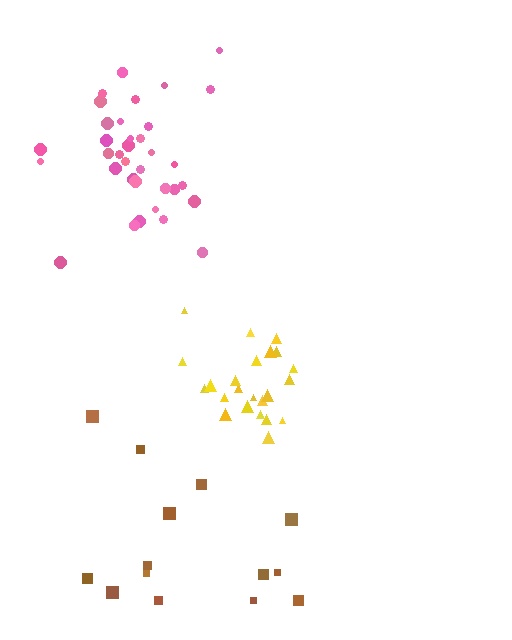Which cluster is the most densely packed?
Yellow.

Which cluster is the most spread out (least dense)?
Brown.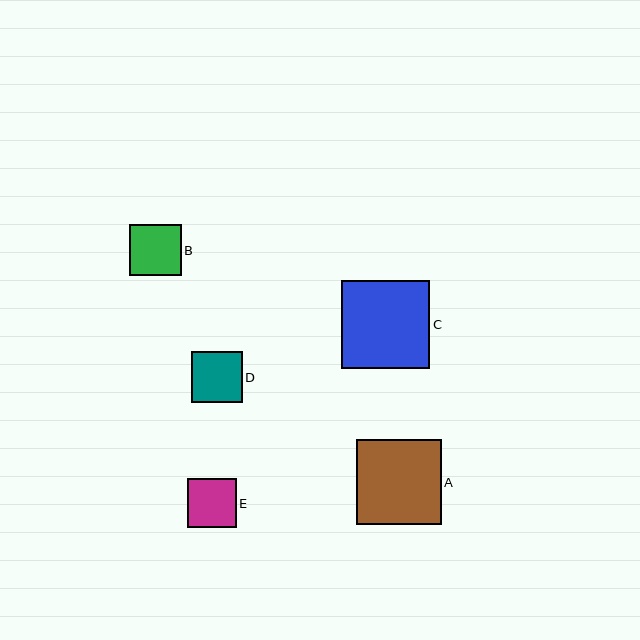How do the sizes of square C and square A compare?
Square C and square A are approximately the same size.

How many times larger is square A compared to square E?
Square A is approximately 1.7 times the size of square E.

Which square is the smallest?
Square E is the smallest with a size of approximately 49 pixels.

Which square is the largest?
Square C is the largest with a size of approximately 88 pixels.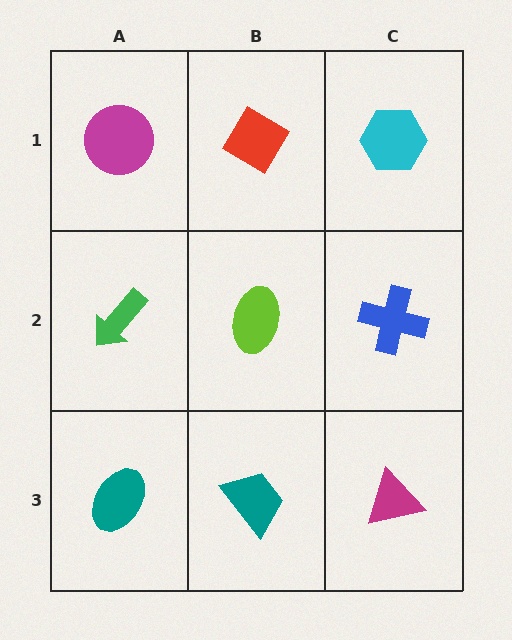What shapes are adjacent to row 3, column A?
A green arrow (row 2, column A), a teal trapezoid (row 3, column B).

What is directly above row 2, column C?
A cyan hexagon.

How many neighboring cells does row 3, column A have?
2.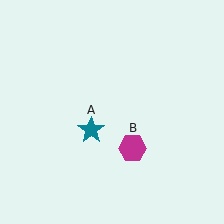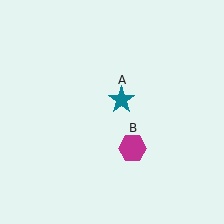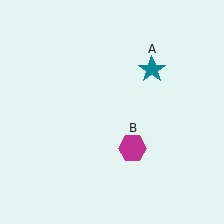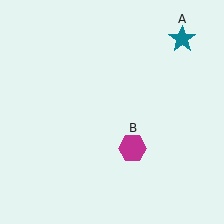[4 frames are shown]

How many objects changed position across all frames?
1 object changed position: teal star (object A).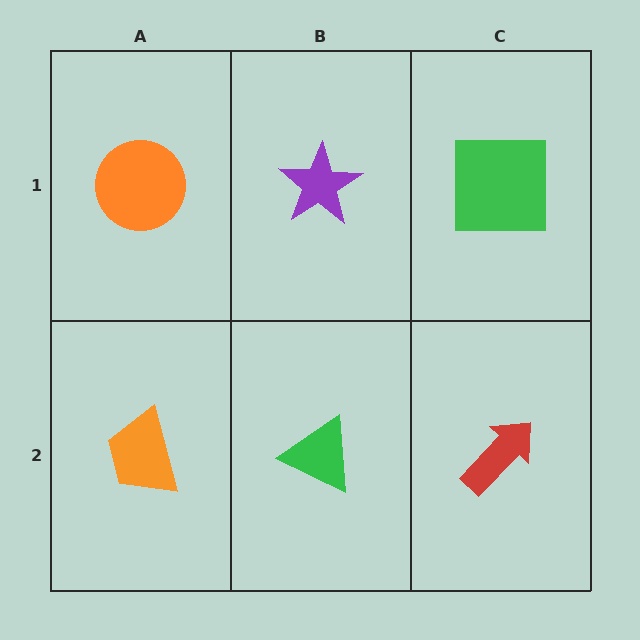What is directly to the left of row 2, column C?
A green triangle.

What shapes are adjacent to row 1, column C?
A red arrow (row 2, column C), a purple star (row 1, column B).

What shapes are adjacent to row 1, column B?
A green triangle (row 2, column B), an orange circle (row 1, column A), a green square (row 1, column C).